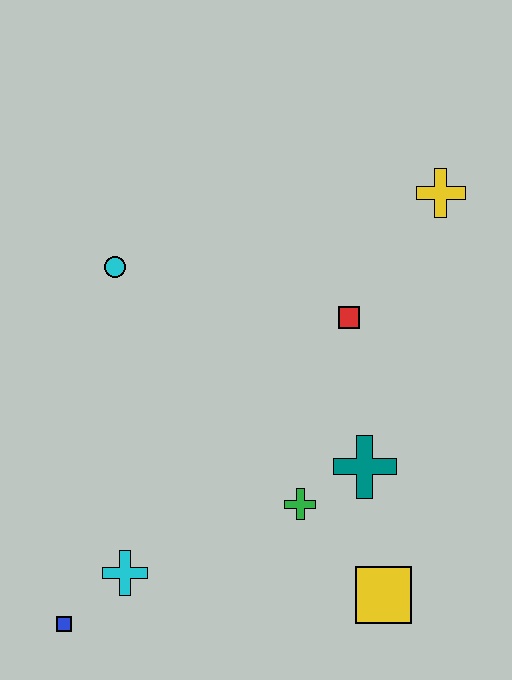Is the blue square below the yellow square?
Yes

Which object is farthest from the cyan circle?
The yellow square is farthest from the cyan circle.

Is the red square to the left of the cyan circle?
No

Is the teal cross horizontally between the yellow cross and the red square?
Yes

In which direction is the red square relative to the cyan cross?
The red square is above the cyan cross.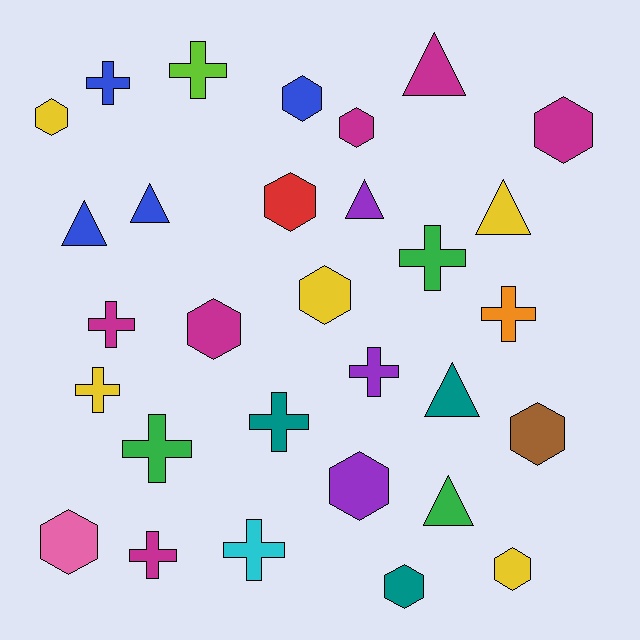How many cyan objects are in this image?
There is 1 cyan object.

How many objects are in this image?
There are 30 objects.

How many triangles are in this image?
There are 7 triangles.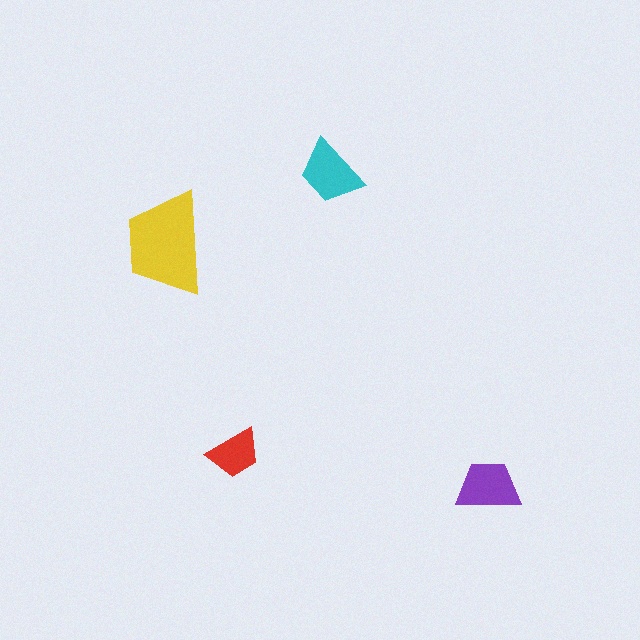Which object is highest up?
The cyan trapezoid is topmost.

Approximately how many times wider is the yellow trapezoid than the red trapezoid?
About 2 times wider.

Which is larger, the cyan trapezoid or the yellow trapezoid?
The yellow one.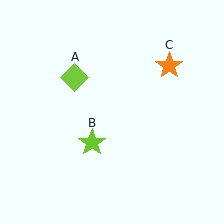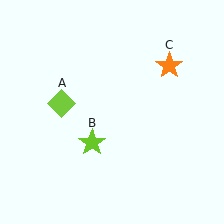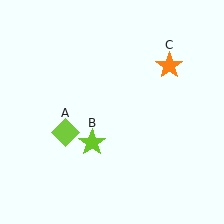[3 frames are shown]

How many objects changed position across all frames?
1 object changed position: lime diamond (object A).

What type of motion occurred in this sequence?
The lime diamond (object A) rotated counterclockwise around the center of the scene.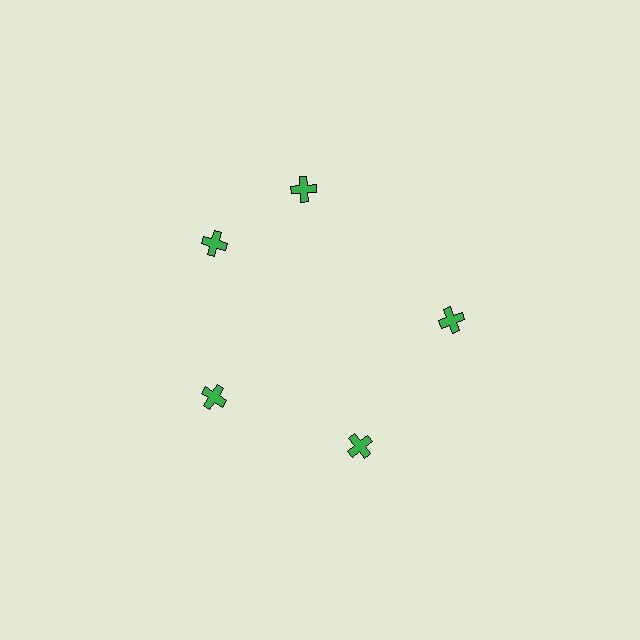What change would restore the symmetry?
The symmetry would be restored by rotating it back into even spacing with its neighbors so that all 5 crosses sit at equal angles and equal distance from the center.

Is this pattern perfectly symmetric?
No. The 5 green crosses are arranged in a ring, but one element near the 1 o'clock position is rotated out of alignment along the ring, breaking the 5-fold rotational symmetry.